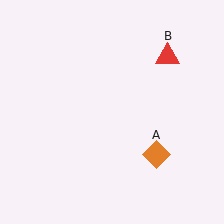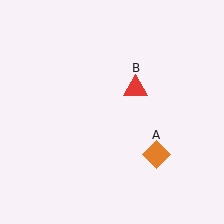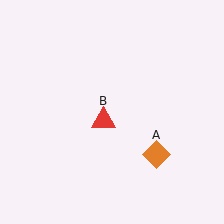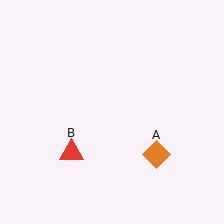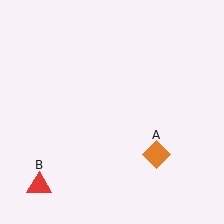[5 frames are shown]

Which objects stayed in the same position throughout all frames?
Orange diamond (object A) remained stationary.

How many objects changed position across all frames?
1 object changed position: red triangle (object B).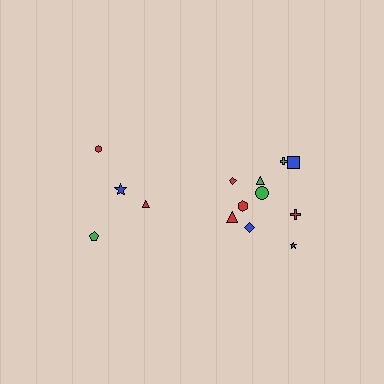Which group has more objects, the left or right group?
The right group.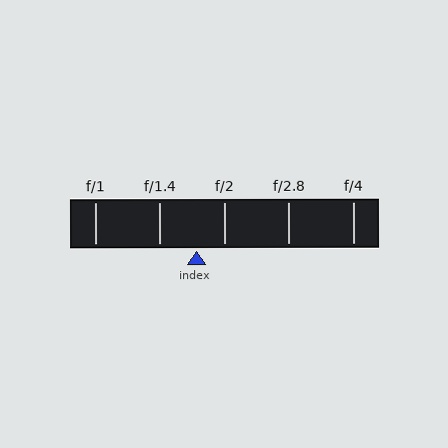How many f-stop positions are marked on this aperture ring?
There are 5 f-stop positions marked.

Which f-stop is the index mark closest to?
The index mark is closest to f/2.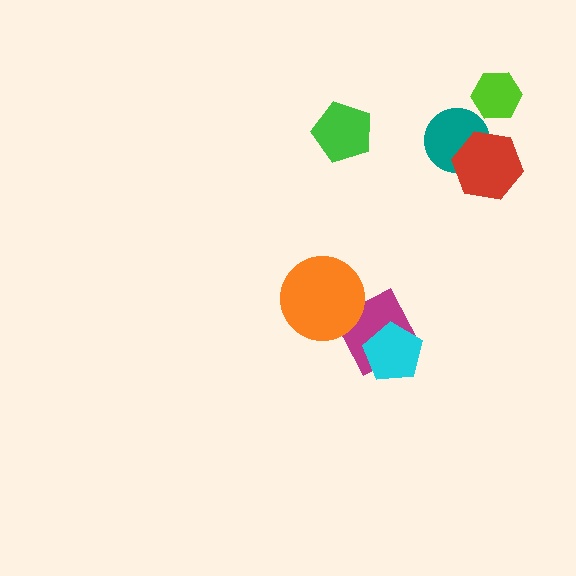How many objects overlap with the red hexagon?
1 object overlaps with the red hexagon.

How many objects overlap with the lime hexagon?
0 objects overlap with the lime hexagon.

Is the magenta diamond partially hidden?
Yes, it is partially covered by another shape.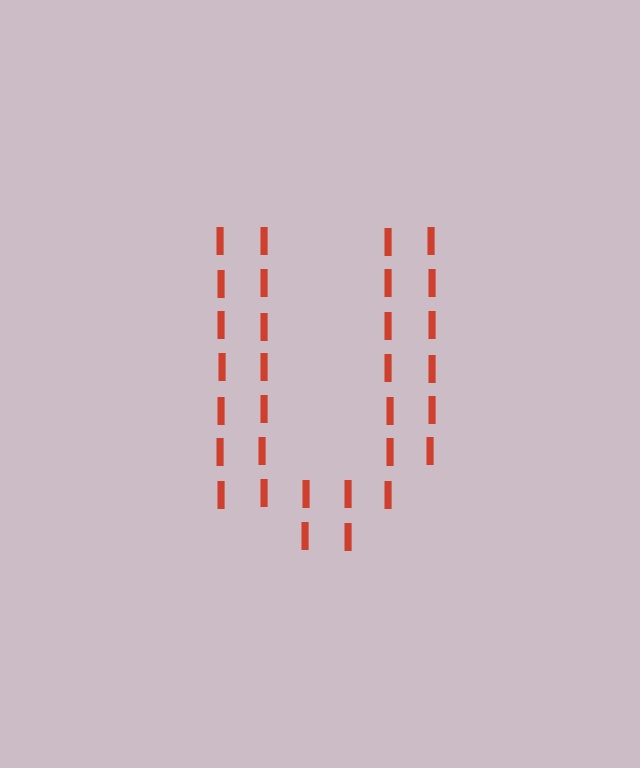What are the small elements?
The small elements are letter I's.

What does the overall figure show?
The overall figure shows the letter U.